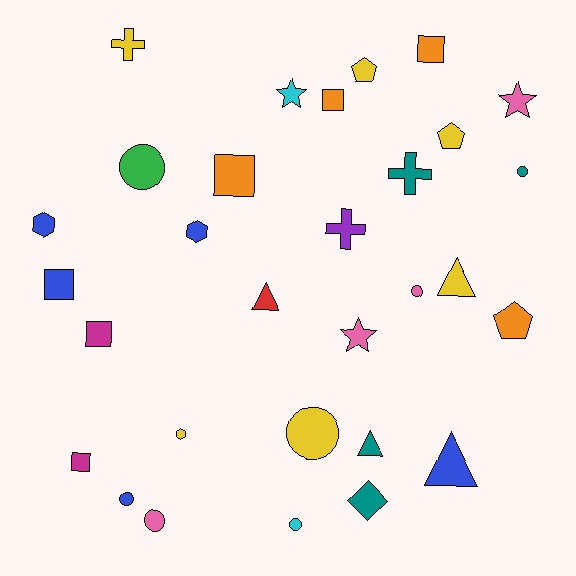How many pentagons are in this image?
There are 3 pentagons.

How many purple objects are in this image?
There is 1 purple object.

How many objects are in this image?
There are 30 objects.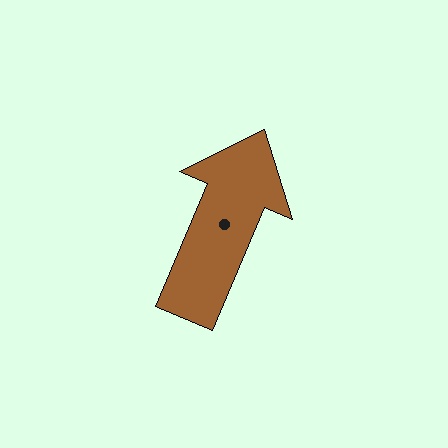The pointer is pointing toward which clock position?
Roughly 1 o'clock.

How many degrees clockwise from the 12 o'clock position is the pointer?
Approximately 23 degrees.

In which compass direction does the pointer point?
Northeast.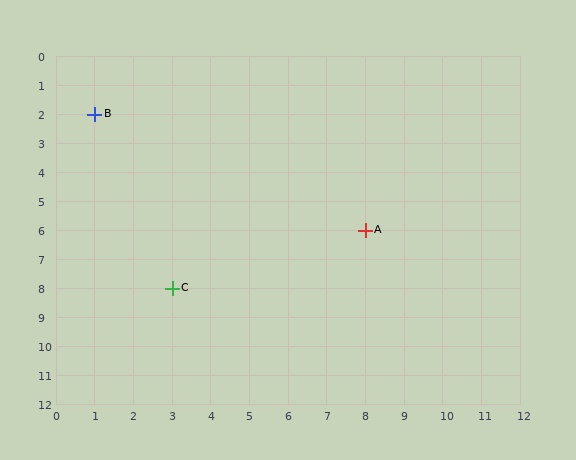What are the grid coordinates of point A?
Point A is at grid coordinates (8, 6).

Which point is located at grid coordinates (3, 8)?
Point C is at (3, 8).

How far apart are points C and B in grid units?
Points C and B are 2 columns and 6 rows apart (about 6.3 grid units diagonally).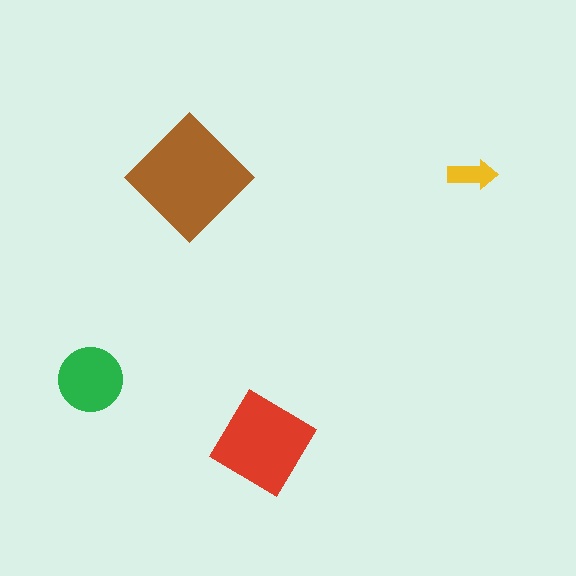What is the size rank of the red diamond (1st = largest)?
2nd.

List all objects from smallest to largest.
The yellow arrow, the green circle, the red diamond, the brown diamond.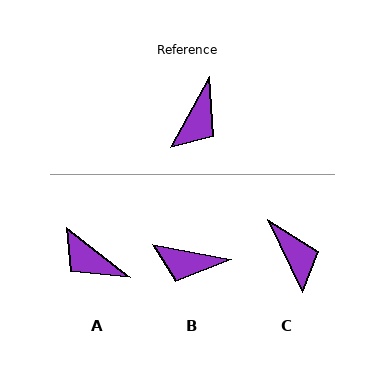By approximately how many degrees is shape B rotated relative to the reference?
Approximately 72 degrees clockwise.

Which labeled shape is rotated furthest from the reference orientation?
A, about 99 degrees away.